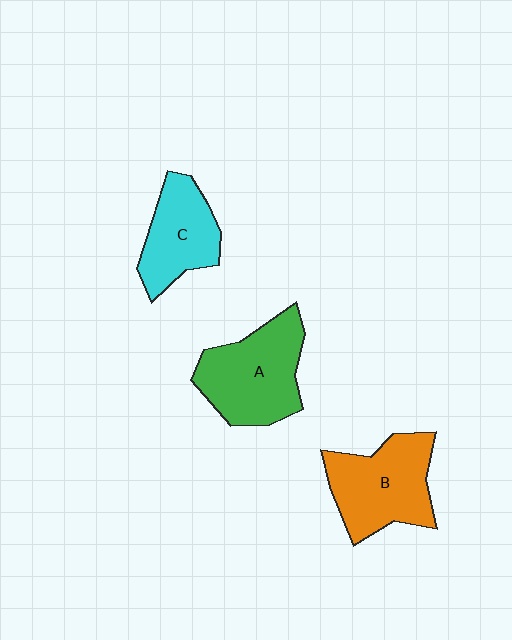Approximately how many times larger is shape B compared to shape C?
Approximately 1.3 times.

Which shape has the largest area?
Shape A (green).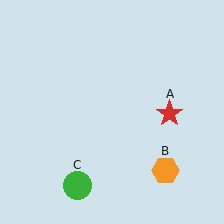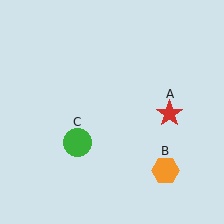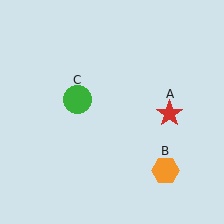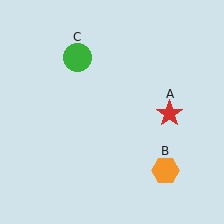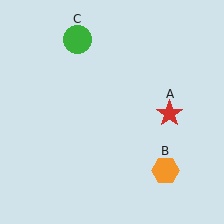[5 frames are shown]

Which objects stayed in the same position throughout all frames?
Red star (object A) and orange hexagon (object B) remained stationary.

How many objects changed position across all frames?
1 object changed position: green circle (object C).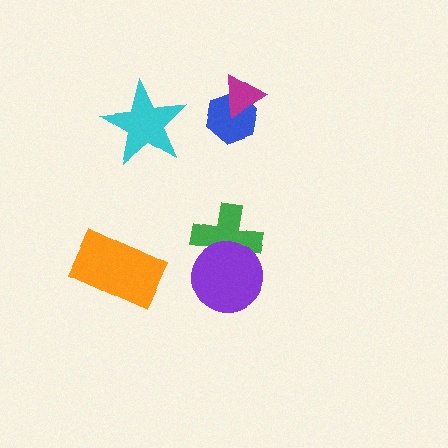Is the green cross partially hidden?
Yes, it is partially covered by another shape.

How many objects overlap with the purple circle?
1 object overlaps with the purple circle.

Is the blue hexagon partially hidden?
Yes, it is partially covered by another shape.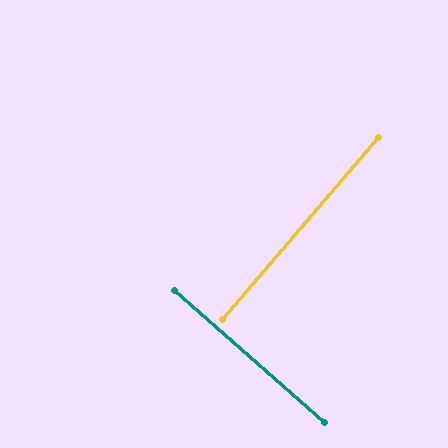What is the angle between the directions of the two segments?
Approximately 89 degrees.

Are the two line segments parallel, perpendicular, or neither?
Perpendicular — they meet at approximately 89°.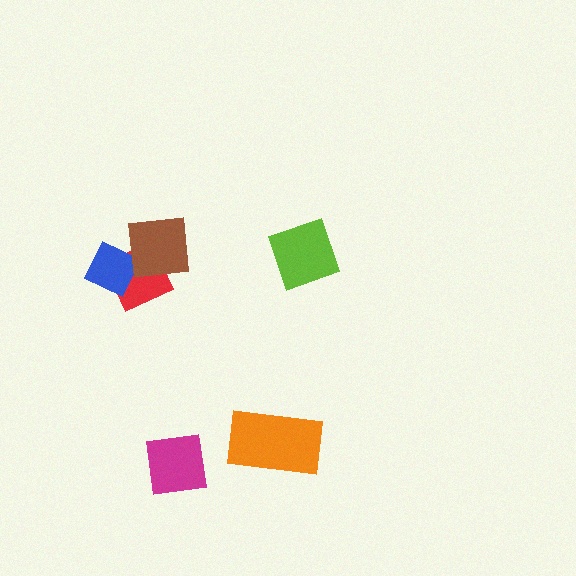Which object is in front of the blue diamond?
The brown square is in front of the blue diamond.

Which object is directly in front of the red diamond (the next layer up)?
The blue diamond is directly in front of the red diamond.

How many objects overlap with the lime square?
0 objects overlap with the lime square.